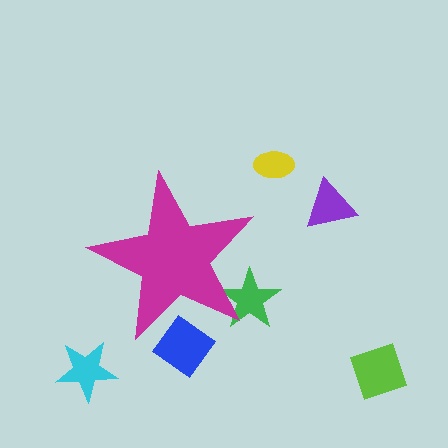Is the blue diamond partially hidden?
Yes, the blue diamond is partially hidden behind the magenta star.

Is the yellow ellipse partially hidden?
No, the yellow ellipse is fully visible.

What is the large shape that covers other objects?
A magenta star.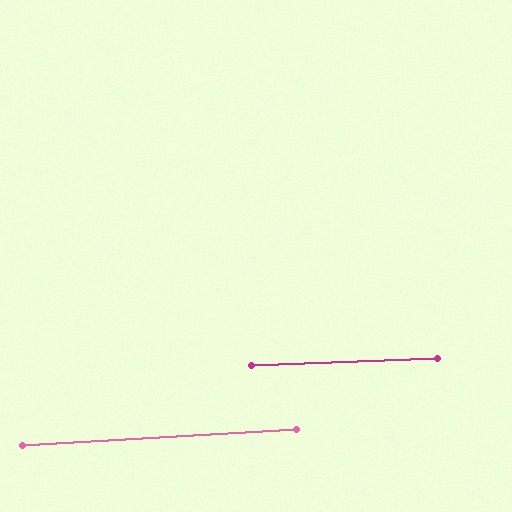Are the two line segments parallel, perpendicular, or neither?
Parallel — their directions differ by only 1.1°.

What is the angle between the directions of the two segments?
Approximately 1 degree.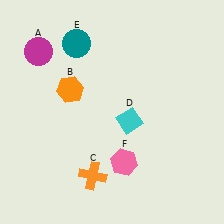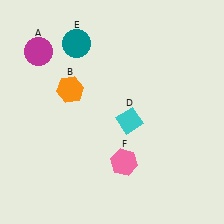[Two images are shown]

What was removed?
The orange cross (C) was removed in Image 2.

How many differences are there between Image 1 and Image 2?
There is 1 difference between the two images.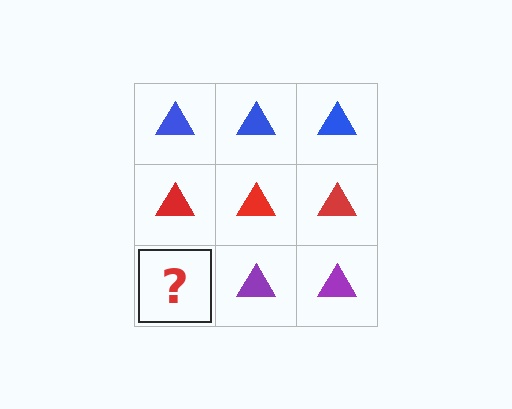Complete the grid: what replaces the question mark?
The question mark should be replaced with a purple triangle.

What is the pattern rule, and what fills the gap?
The rule is that each row has a consistent color. The gap should be filled with a purple triangle.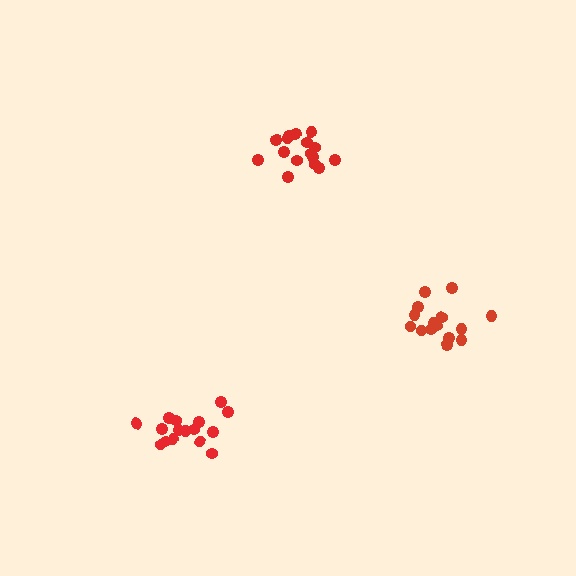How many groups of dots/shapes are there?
There are 3 groups.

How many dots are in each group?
Group 1: 16 dots, Group 2: 16 dots, Group 3: 15 dots (47 total).